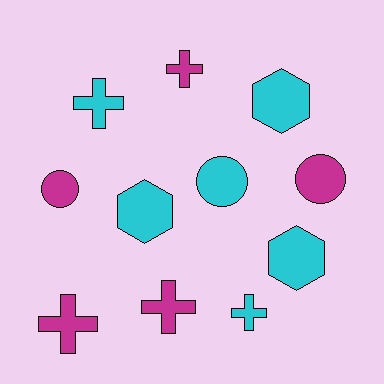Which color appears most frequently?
Cyan, with 6 objects.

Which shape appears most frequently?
Cross, with 5 objects.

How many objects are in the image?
There are 11 objects.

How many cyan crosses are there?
There are 2 cyan crosses.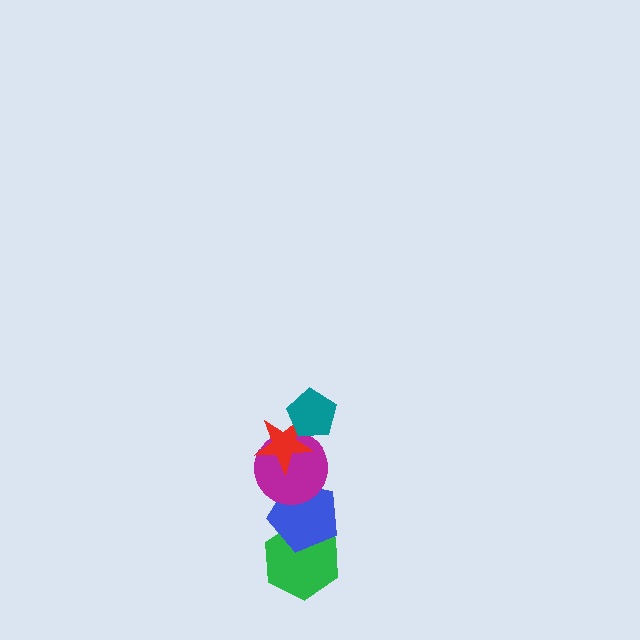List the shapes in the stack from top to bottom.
From top to bottom: the teal pentagon, the red star, the magenta circle, the blue pentagon, the green hexagon.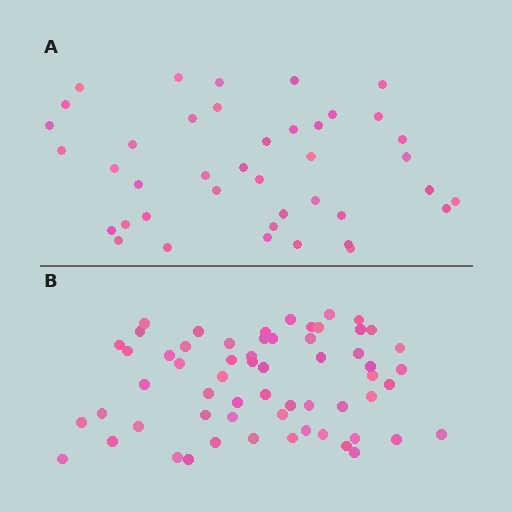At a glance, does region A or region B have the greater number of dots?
Region B (the bottom region) has more dots.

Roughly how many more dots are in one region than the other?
Region B has approximately 20 more dots than region A.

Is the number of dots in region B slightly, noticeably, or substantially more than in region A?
Region B has substantially more. The ratio is roughly 1.5 to 1.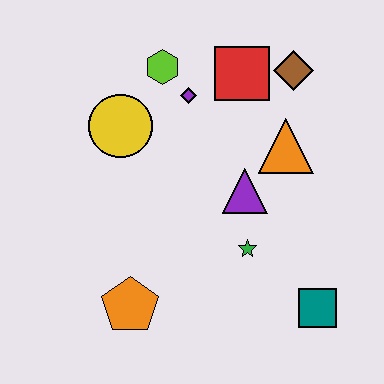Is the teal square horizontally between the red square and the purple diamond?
No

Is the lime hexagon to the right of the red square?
No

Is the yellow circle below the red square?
Yes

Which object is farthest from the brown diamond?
The orange pentagon is farthest from the brown diamond.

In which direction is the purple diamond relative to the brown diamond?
The purple diamond is to the left of the brown diamond.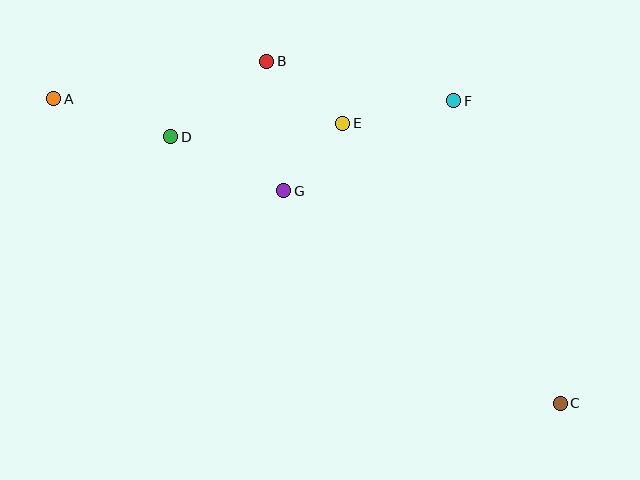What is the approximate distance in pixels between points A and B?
The distance between A and B is approximately 216 pixels.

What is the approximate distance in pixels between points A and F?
The distance between A and F is approximately 400 pixels.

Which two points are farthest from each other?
Points A and C are farthest from each other.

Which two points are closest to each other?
Points E and G are closest to each other.